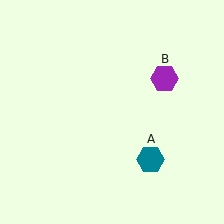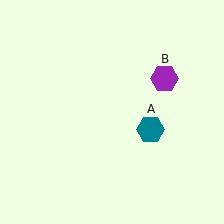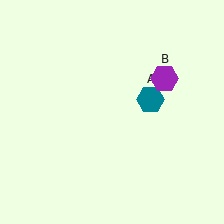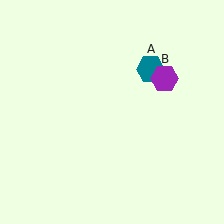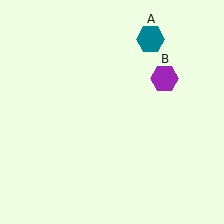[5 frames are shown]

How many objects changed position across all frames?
1 object changed position: teal hexagon (object A).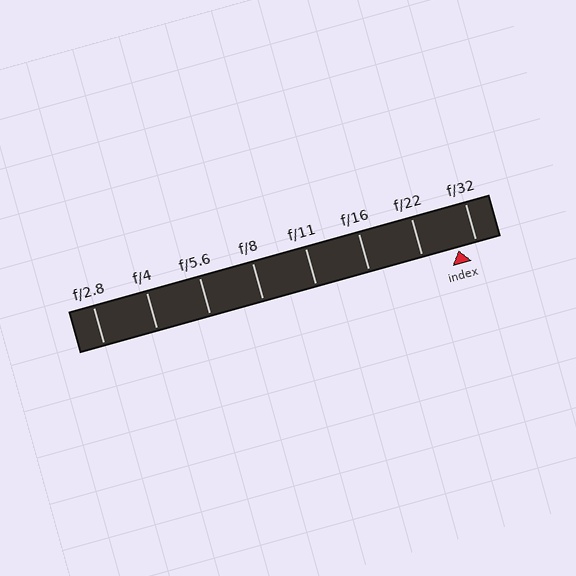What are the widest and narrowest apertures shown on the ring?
The widest aperture shown is f/2.8 and the narrowest is f/32.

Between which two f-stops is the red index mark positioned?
The index mark is between f/22 and f/32.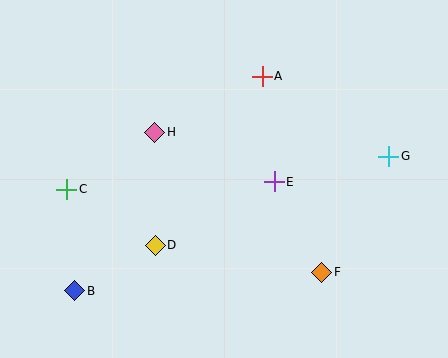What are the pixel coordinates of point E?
Point E is at (274, 182).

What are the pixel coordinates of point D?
Point D is at (155, 245).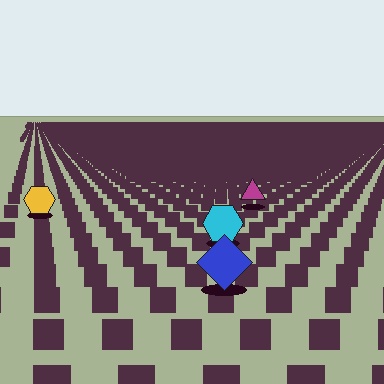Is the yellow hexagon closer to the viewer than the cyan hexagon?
No. The cyan hexagon is closer — you can tell from the texture gradient: the ground texture is coarser near it.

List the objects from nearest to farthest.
From nearest to farthest: the blue diamond, the cyan hexagon, the yellow hexagon, the magenta triangle.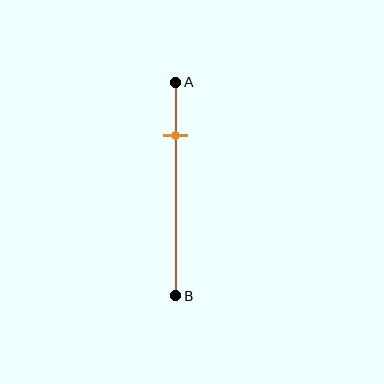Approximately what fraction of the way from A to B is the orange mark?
The orange mark is approximately 25% of the way from A to B.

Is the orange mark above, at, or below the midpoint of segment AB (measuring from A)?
The orange mark is above the midpoint of segment AB.